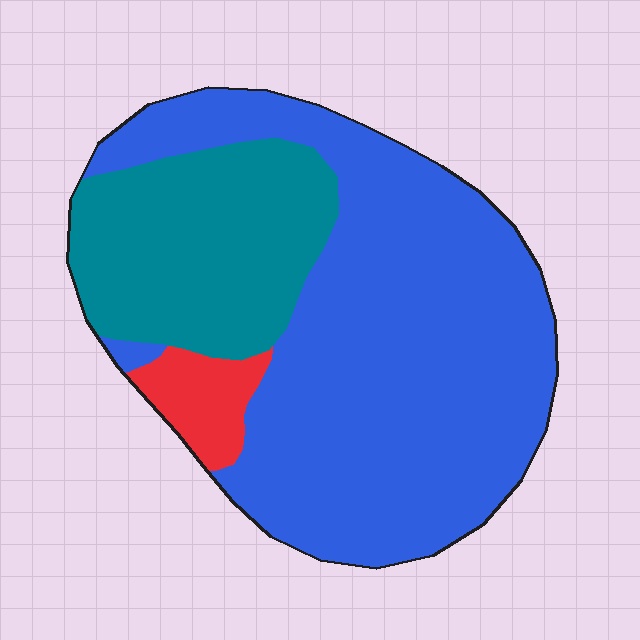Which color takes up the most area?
Blue, at roughly 65%.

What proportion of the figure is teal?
Teal takes up about one quarter (1/4) of the figure.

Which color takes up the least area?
Red, at roughly 5%.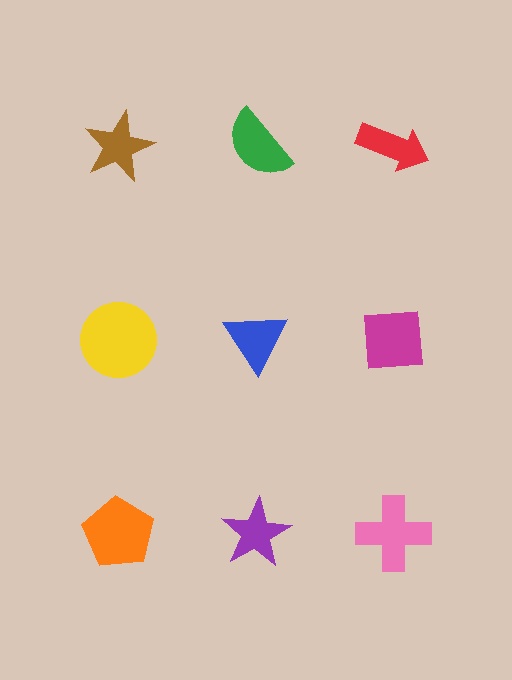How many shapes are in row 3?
3 shapes.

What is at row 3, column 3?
A pink cross.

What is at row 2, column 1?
A yellow circle.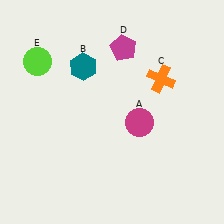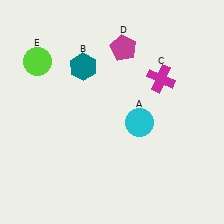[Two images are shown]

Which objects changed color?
A changed from magenta to cyan. C changed from orange to magenta.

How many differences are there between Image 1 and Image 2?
There are 2 differences between the two images.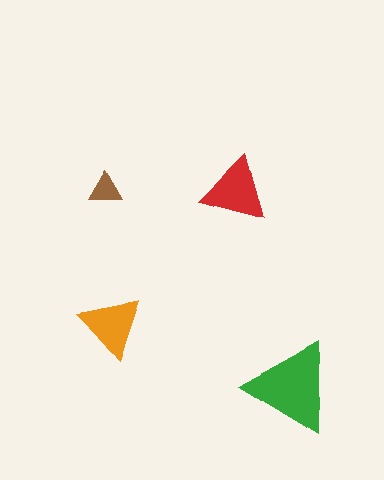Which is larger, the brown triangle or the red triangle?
The red one.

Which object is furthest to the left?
The brown triangle is leftmost.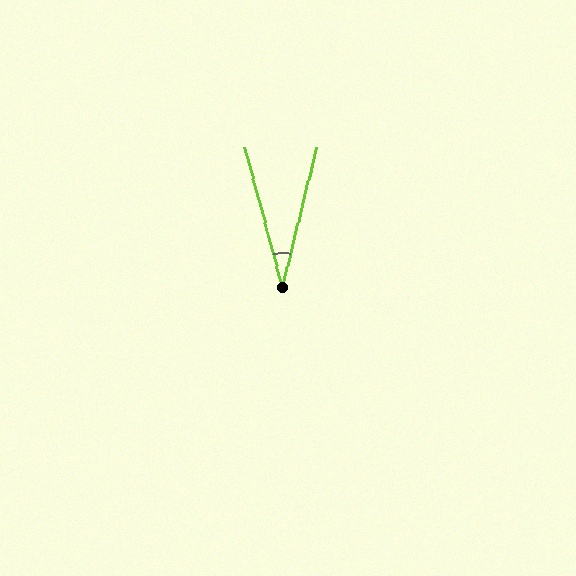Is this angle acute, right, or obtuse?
It is acute.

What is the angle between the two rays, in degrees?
Approximately 29 degrees.